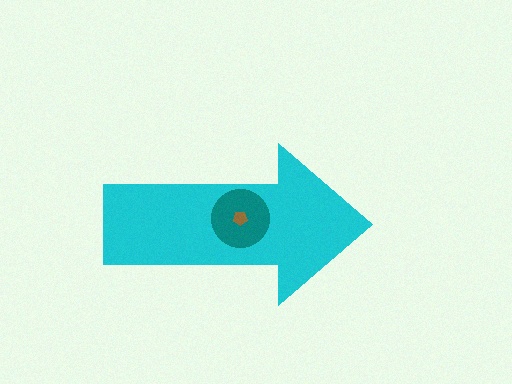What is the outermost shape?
The cyan arrow.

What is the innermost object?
The brown pentagon.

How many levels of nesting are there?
3.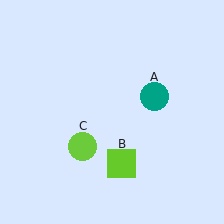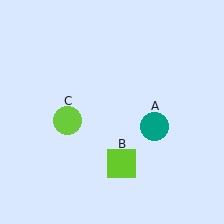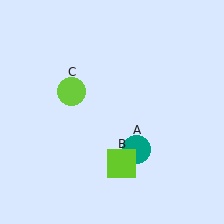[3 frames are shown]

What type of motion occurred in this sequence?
The teal circle (object A), lime circle (object C) rotated clockwise around the center of the scene.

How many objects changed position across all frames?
2 objects changed position: teal circle (object A), lime circle (object C).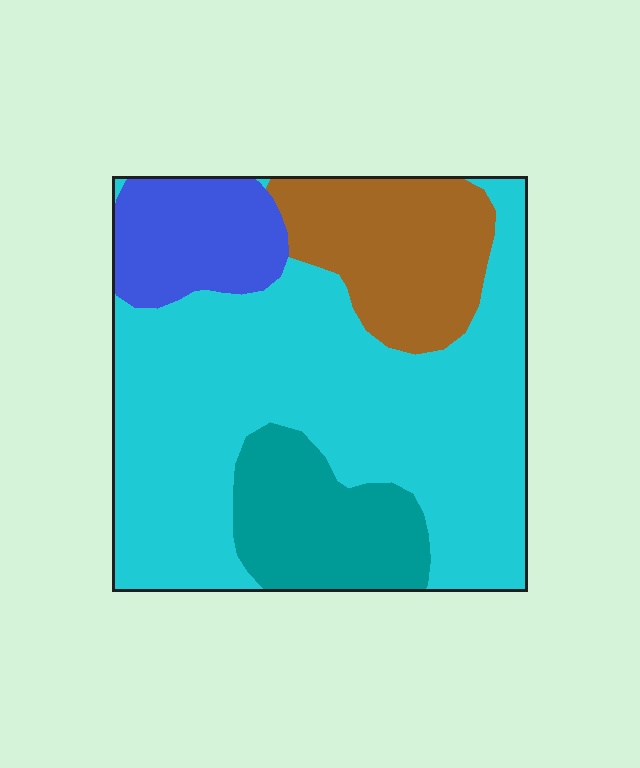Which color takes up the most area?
Cyan, at roughly 60%.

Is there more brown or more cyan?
Cyan.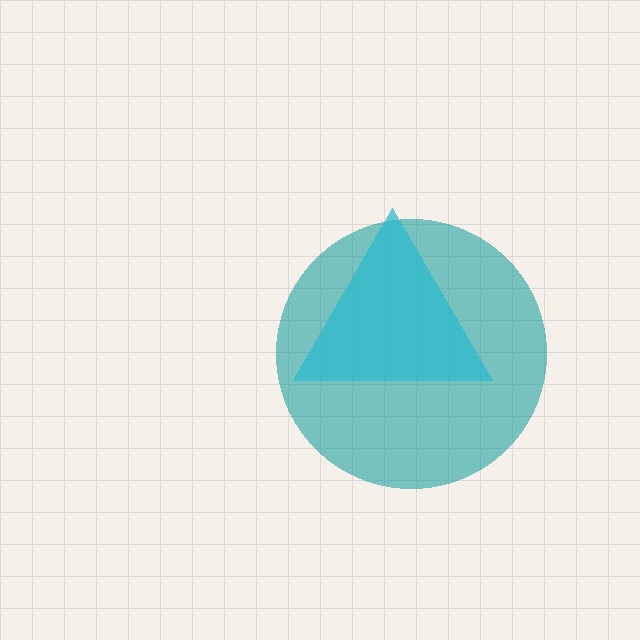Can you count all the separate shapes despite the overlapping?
Yes, there are 2 separate shapes.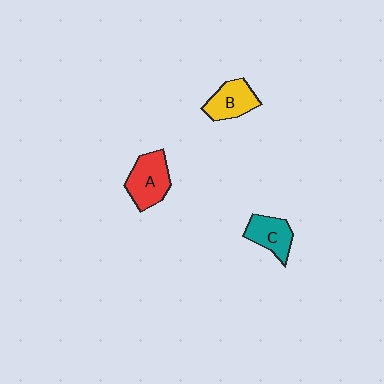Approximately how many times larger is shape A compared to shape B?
Approximately 1.2 times.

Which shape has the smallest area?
Shape C (teal).